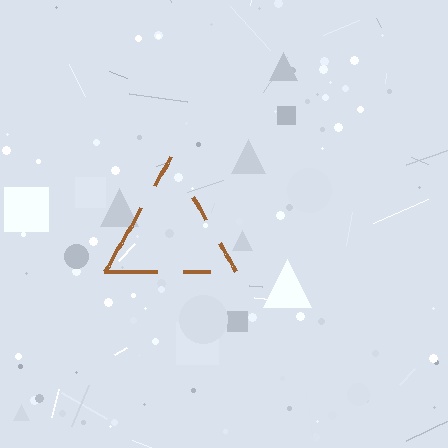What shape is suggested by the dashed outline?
The dashed outline suggests a triangle.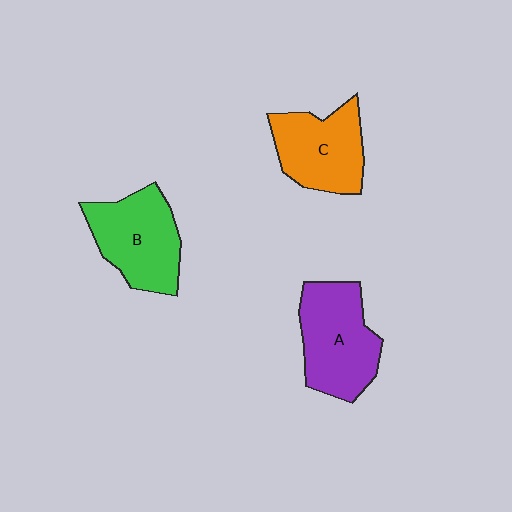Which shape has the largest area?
Shape A (purple).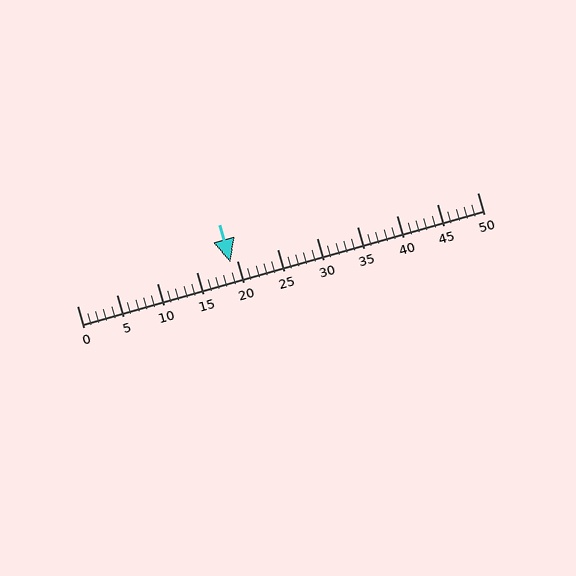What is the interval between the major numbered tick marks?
The major tick marks are spaced 5 units apart.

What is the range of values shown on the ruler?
The ruler shows values from 0 to 50.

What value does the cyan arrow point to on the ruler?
The cyan arrow points to approximately 19.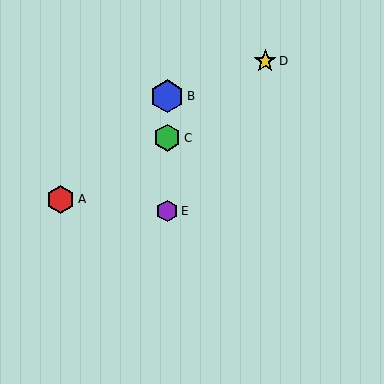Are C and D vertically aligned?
No, C is at x≈167 and D is at x≈265.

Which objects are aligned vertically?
Objects B, C, E are aligned vertically.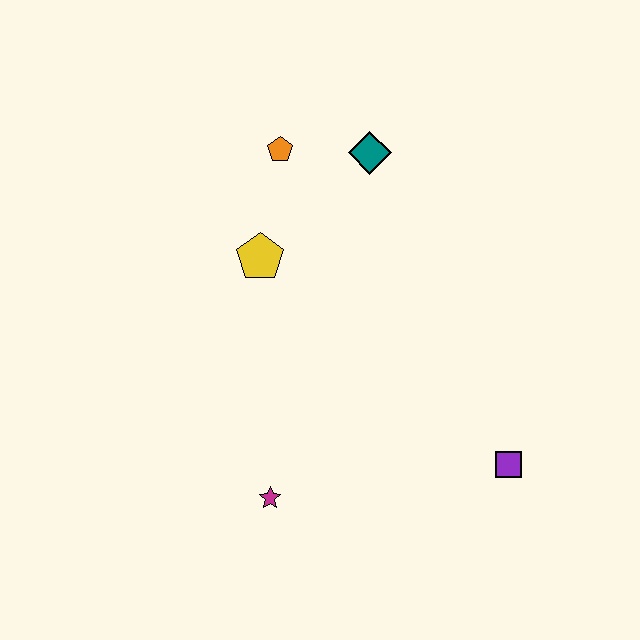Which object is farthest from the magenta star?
The teal diamond is farthest from the magenta star.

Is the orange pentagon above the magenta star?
Yes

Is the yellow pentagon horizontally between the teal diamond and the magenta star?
No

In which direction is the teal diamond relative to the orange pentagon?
The teal diamond is to the right of the orange pentagon.